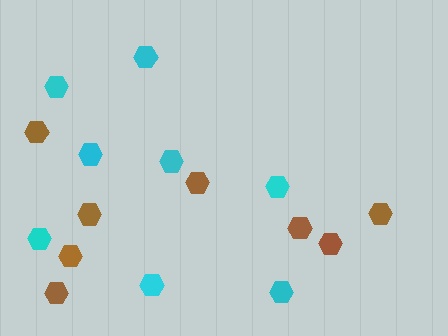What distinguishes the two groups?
There are 2 groups: one group of cyan hexagons (8) and one group of brown hexagons (8).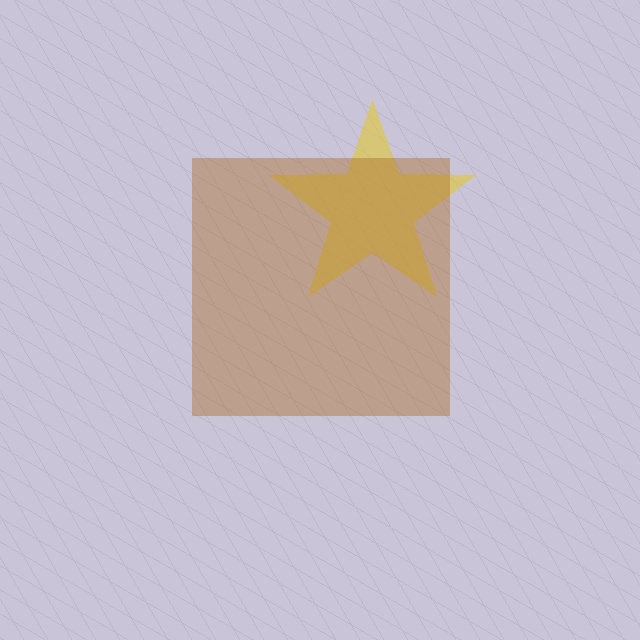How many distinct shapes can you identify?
There are 2 distinct shapes: a yellow star, a brown square.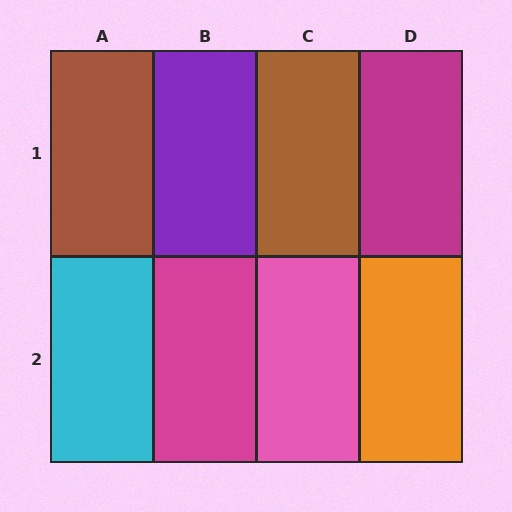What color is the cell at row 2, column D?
Orange.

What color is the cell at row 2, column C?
Pink.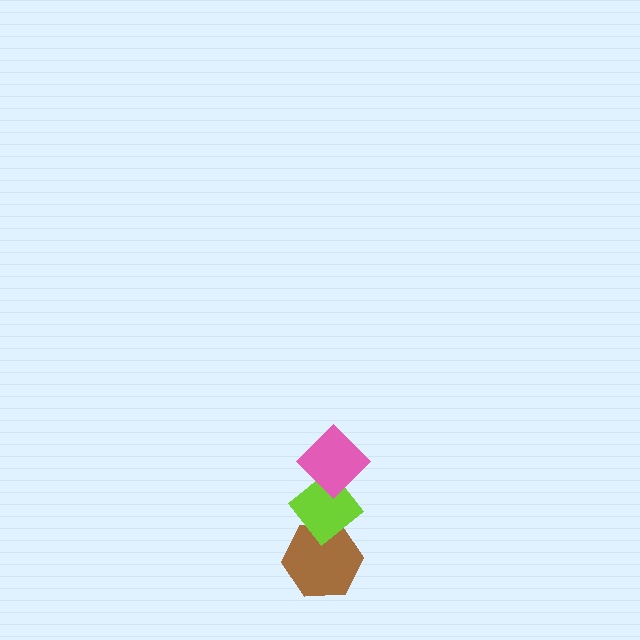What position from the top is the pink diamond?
The pink diamond is 1st from the top.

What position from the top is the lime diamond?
The lime diamond is 2nd from the top.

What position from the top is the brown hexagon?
The brown hexagon is 3rd from the top.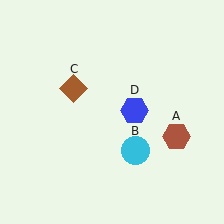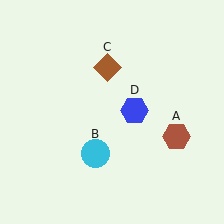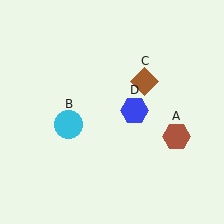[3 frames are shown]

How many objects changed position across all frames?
2 objects changed position: cyan circle (object B), brown diamond (object C).